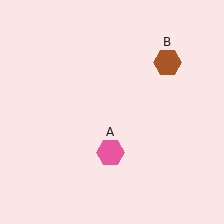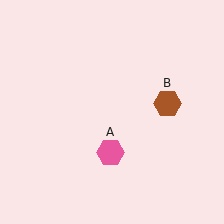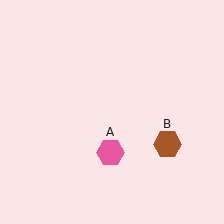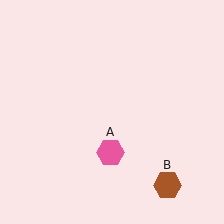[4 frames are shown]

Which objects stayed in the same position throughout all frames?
Pink hexagon (object A) remained stationary.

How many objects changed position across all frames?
1 object changed position: brown hexagon (object B).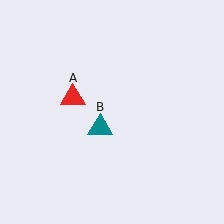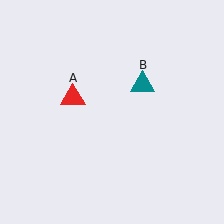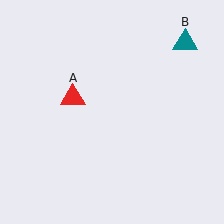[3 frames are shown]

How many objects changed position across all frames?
1 object changed position: teal triangle (object B).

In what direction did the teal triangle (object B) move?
The teal triangle (object B) moved up and to the right.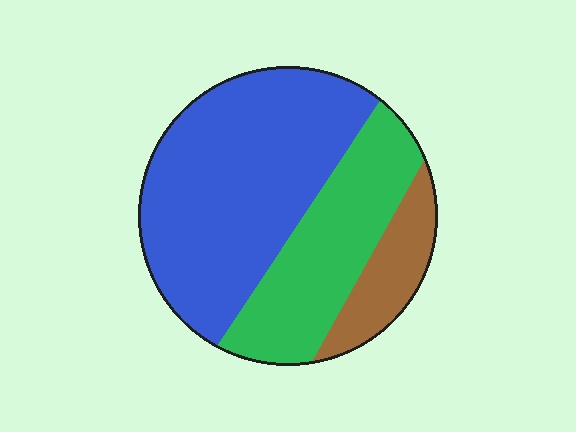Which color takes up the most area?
Blue, at roughly 55%.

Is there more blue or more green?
Blue.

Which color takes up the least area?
Brown, at roughly 15%.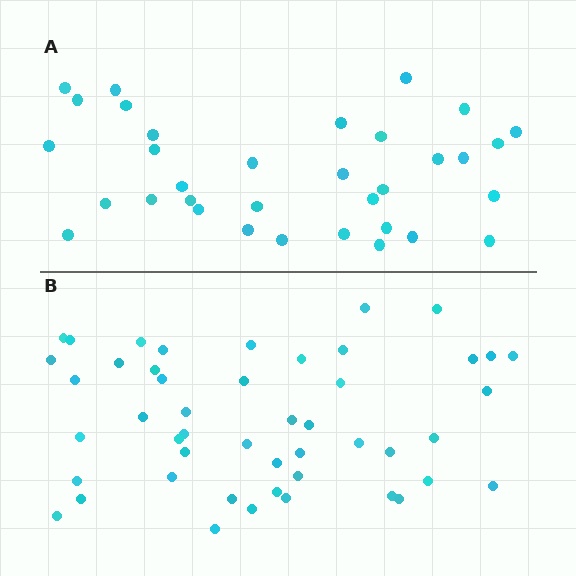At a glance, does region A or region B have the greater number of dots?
Region B (the bottom region) has more dots.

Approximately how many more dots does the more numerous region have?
Region B has approximately 15 more dots than region A.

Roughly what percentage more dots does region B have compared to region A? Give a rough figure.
About 40% more.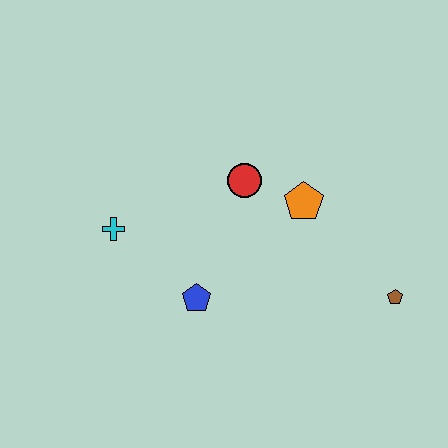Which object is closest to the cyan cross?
The blue pentagon is closest to the cyan cross.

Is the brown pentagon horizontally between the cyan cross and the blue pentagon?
No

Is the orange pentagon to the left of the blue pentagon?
No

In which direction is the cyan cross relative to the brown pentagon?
The cyan cross is to the left of the brown pentagon.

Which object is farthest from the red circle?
The brown pentagon is farthest from the red circle.